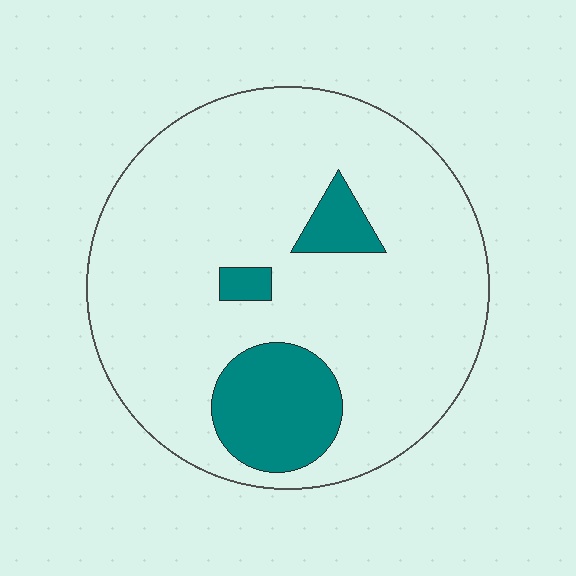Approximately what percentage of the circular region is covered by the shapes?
Approximately 15%.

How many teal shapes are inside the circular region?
3.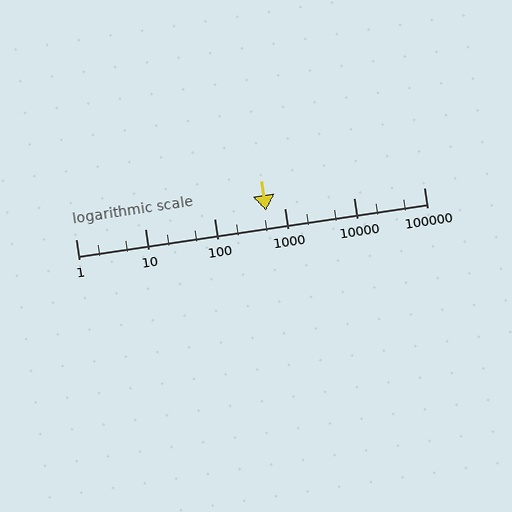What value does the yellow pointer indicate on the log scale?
The pointer indicates approximately 540.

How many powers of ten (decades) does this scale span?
The scale spans 5 decades, from 1 to 100000.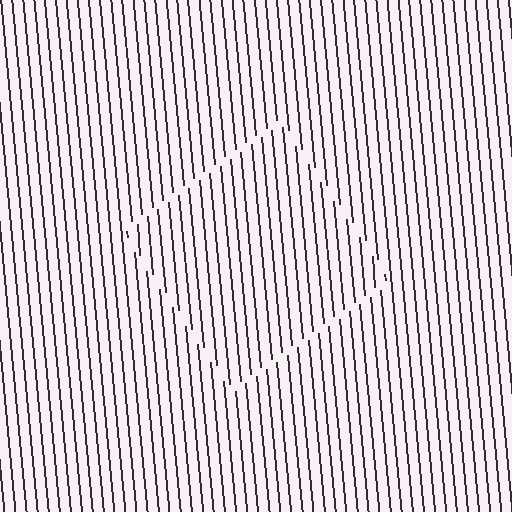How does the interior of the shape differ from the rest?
The interior of the shape contains the same grating, shifted by half a period — the contour is defined by the phase discontinuity where line-ends from the inner and outer gratings abut.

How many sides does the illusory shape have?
4 sides — the line-ends trace a square.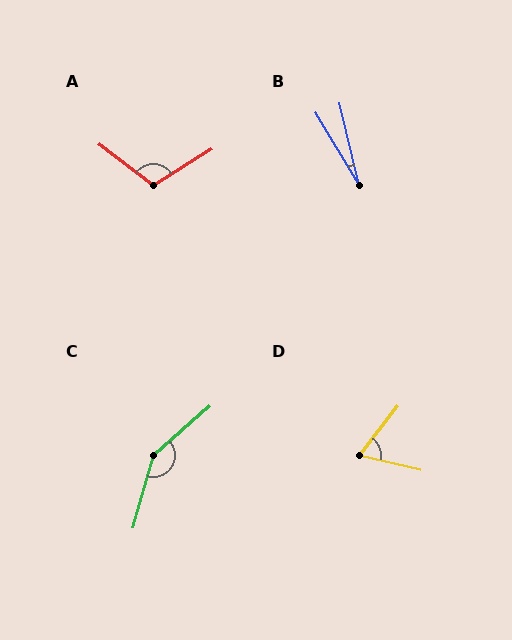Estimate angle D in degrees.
Approximately 65 degrees.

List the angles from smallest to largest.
B (18°), D (65°), A (111°), C (147°).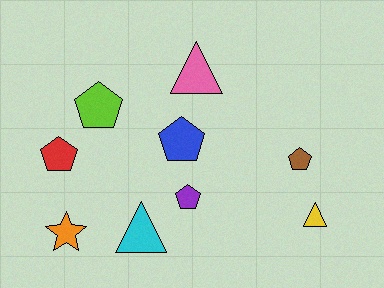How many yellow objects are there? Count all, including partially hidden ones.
There is 1 yellow object.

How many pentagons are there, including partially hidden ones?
There are 5 pentagons.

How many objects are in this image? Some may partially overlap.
There are 9 objects.